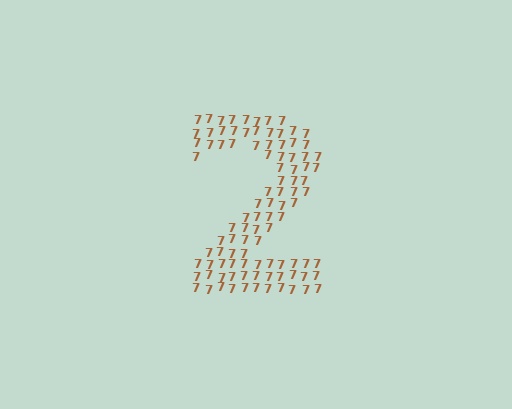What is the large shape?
The large shape is the digit 2.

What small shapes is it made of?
It is made of small digit 7's.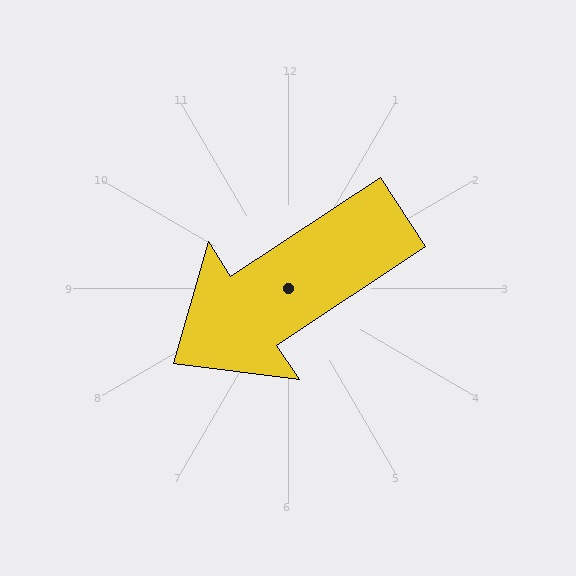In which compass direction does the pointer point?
Southwest.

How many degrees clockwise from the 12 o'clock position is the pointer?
Approximately 237 degrees.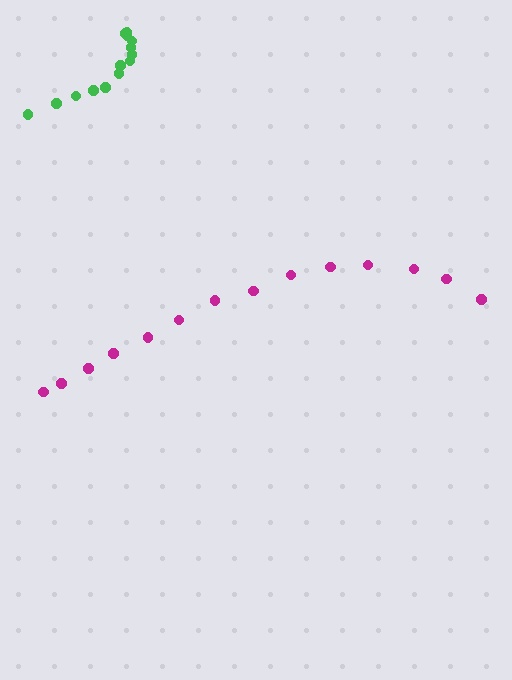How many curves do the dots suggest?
There are 2 distinct paths.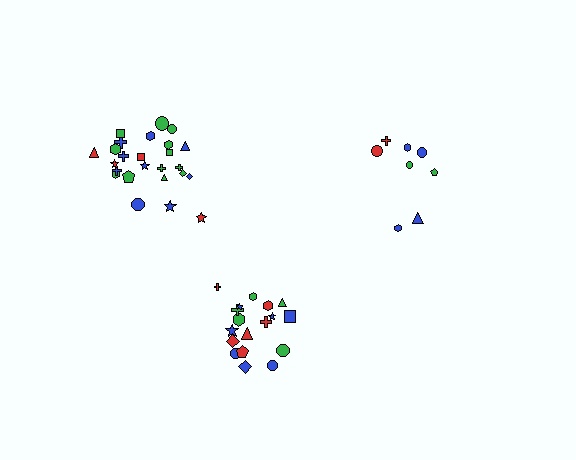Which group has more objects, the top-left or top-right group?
The top-left group.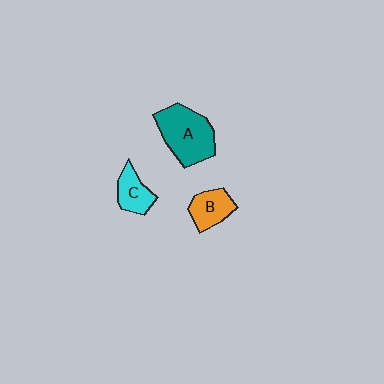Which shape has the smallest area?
Shape C (cyan).